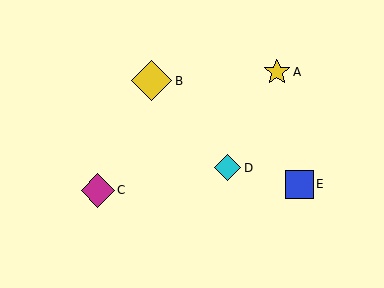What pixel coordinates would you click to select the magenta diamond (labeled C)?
Click at (98, 190) to select the magenta diamond C.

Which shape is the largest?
The yellow diamond (labeled B) is the largest.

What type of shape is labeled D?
Shape D is a cyan diamond.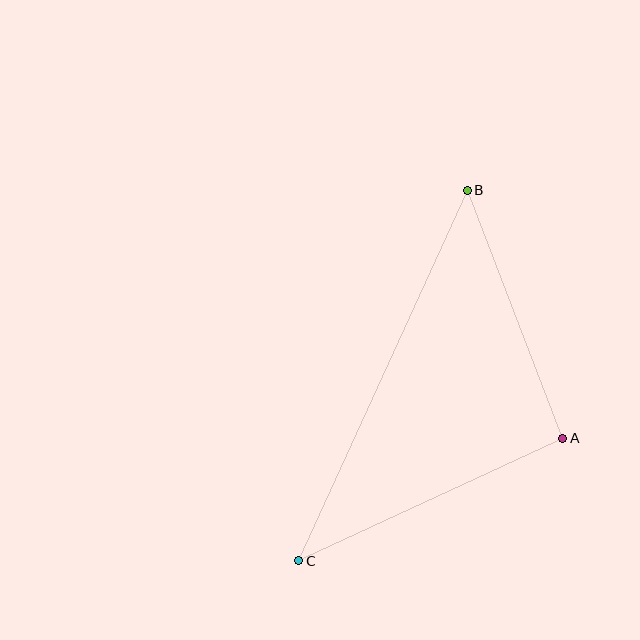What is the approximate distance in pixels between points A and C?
The distance between A and C is approximately 291 pixels.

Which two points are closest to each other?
Points A and B are closest to each other.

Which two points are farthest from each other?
Points B and C are farthest from each other.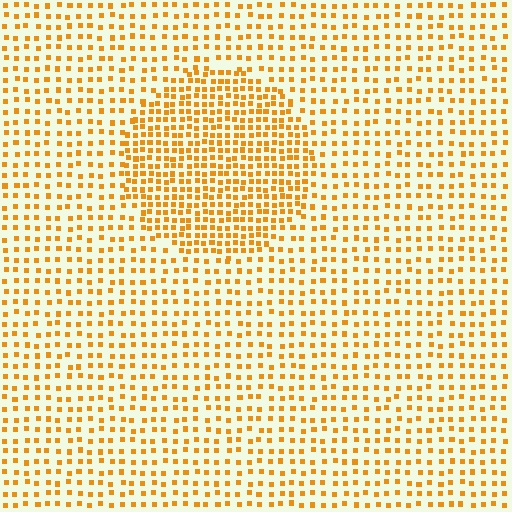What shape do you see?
I see a circle.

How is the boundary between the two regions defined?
The boundary is defined by a change in element density (approximately 1.9x ratio). All elements are the same color, size, and shape.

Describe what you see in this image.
The image contains small orange elements arranged at two different densities. A circle-shaped region is visible where the elements are more densely packed than the surrounding area.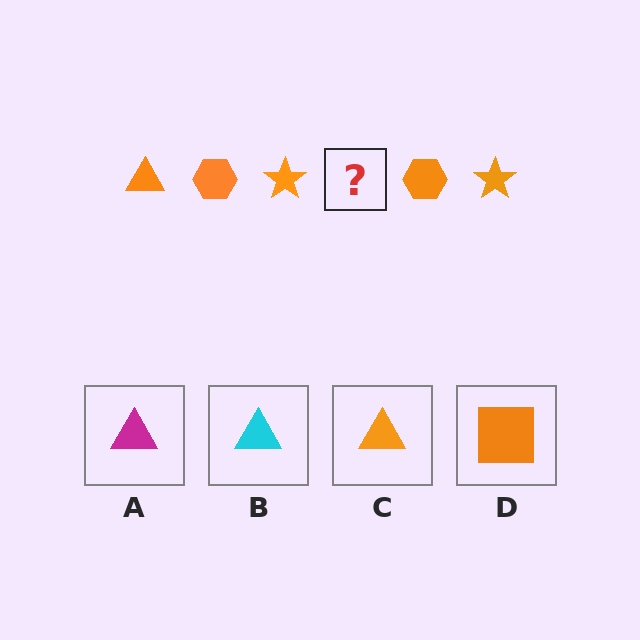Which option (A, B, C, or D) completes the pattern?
C.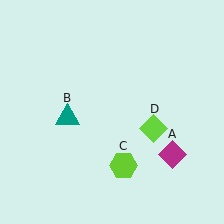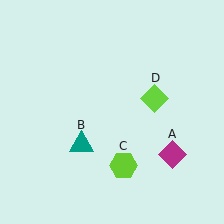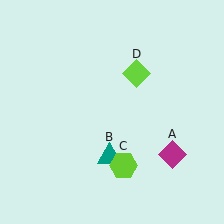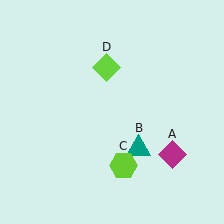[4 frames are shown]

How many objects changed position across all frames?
2 objects changed position: teal triangle (object B), lime diamond (object D).